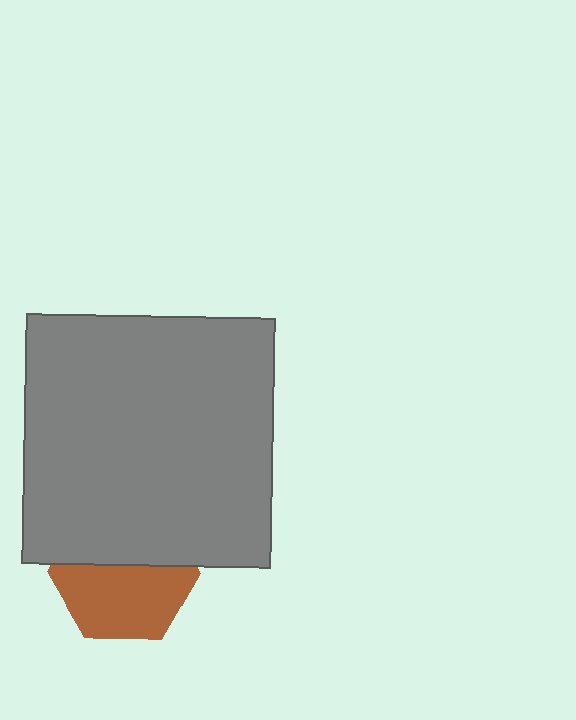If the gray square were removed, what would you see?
You would see the complete brown hexagon.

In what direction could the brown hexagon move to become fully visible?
The brown hexagon could move down. That would shift it out from behind the gray square entirely.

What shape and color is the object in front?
The object in front is a gray square.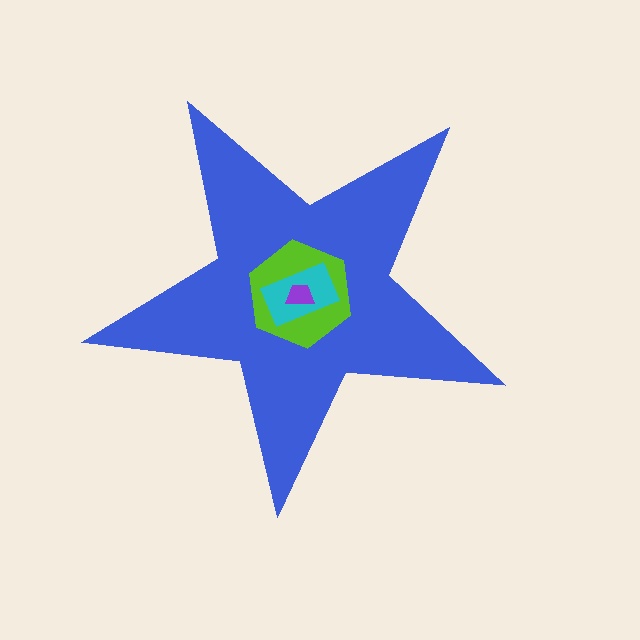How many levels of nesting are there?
4.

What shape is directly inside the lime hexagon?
The cyan rectangle.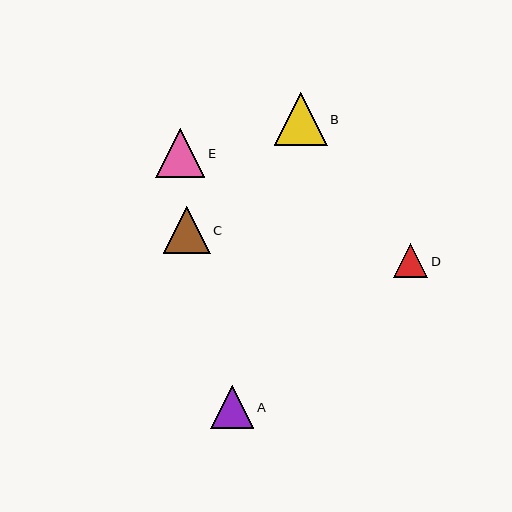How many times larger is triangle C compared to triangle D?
Triangle C is approximately 1.4 times the size of triangle D.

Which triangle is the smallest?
Triangle D is the smallest with a size of approximately 34 pixels.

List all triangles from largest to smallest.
From largest to smallest: B, E, C, A, D.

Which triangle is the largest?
Triangle B is the largest with a size of approximately 53 pixels.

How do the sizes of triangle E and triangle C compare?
Triangle E and triangle C are approximately the same size.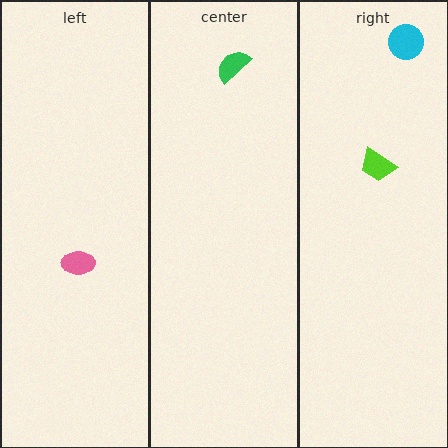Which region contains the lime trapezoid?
The right region.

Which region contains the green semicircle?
The center region.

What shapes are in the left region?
The pink ellipse.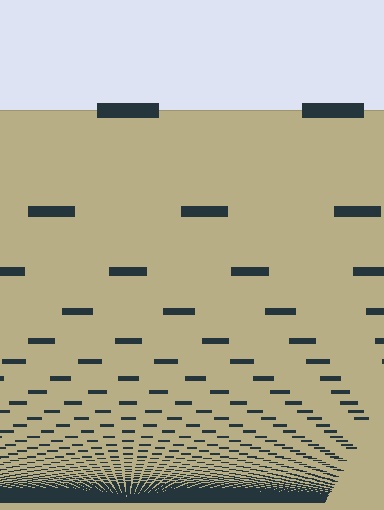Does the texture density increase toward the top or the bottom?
Density increases toward the bottom.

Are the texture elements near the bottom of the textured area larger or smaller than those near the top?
Smaller. The gradient is inverted — elements near the bottom are smaller and denser.